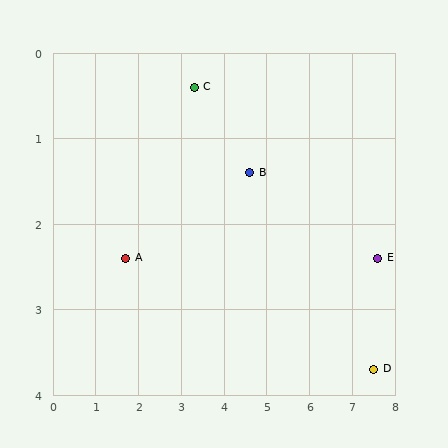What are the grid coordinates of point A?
Point A is at approximately (1.7, 2.4).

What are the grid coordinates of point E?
Point E is at approximately (7.6, 2.4).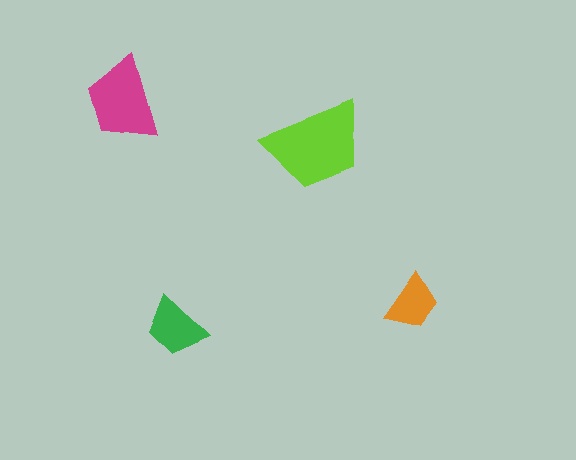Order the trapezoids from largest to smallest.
the lime one, the magenta one, the green one, the orange one.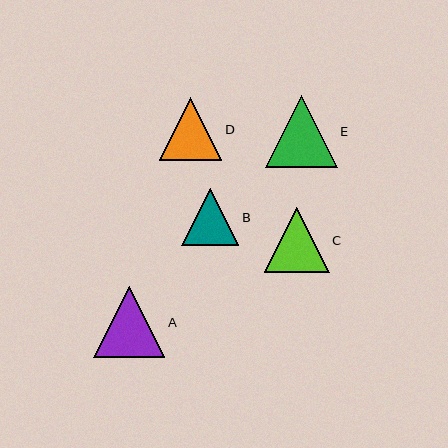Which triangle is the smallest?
Triangle B is the smallest with a size of approximately 57 pixels.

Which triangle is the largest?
Triangle E is the largest with a size of approximately 72 pixels.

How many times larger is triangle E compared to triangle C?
Triangle E is approximately 1.1 times the size of triangle C.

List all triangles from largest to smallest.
From largest to smallest: E, A, C, D, B.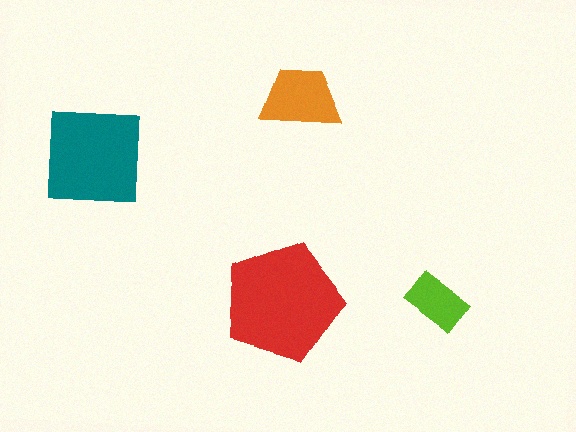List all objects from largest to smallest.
The red pentagon, the teal square, the orange trapezoid, the lime rectangle.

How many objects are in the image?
There are 4 objects in the image.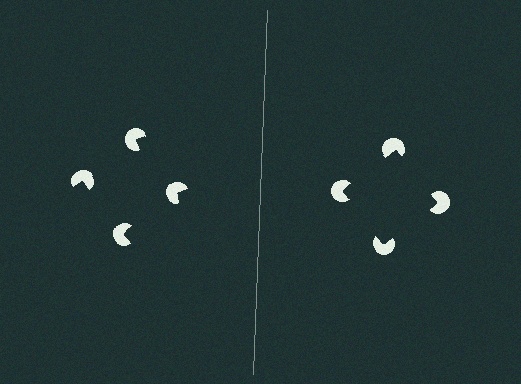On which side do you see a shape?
An illusory square appears on the right side. On the left side the wedge cuts are rotated, so no coherent shape forms.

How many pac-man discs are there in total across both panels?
8 — 4 on each side.